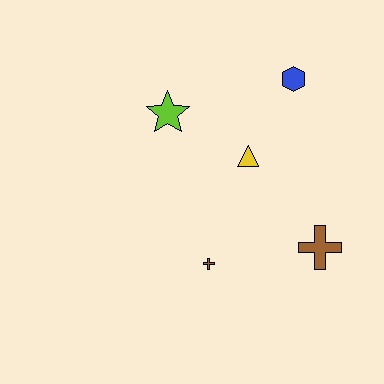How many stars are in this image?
There is 1 star.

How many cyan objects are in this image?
There are no cyan objects.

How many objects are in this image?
There are 5 objects.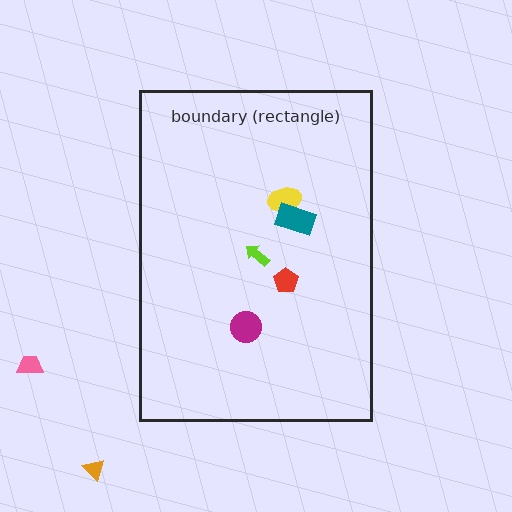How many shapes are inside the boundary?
5 inside, 2 outside.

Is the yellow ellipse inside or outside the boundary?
Inside.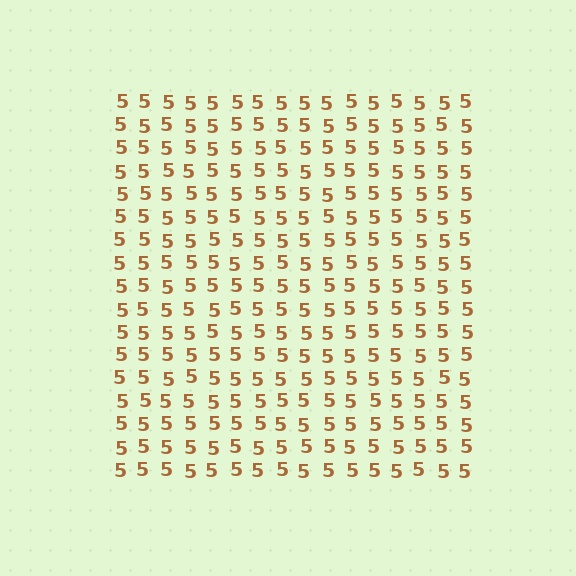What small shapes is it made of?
It is made of small digit 5's.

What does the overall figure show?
The overall figure shows a square.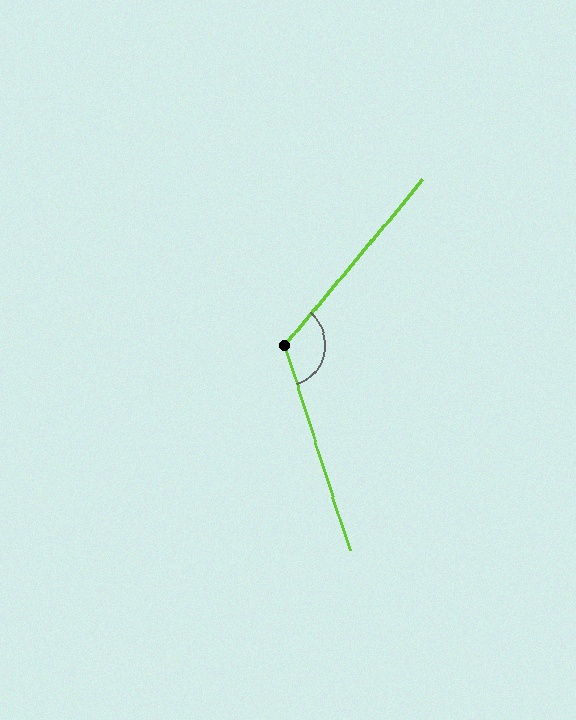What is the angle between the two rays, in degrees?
Approximately 123 degrees.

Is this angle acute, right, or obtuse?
It is obtuse.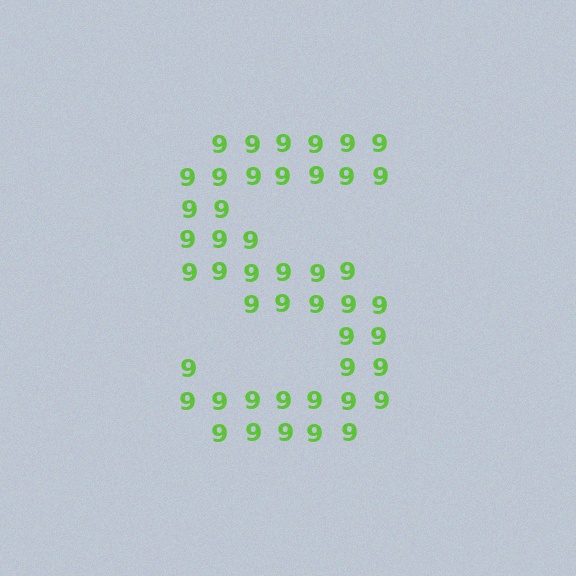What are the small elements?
The small elements are digit 9's.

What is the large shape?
The large shape is the letter S.